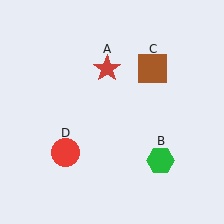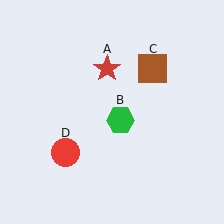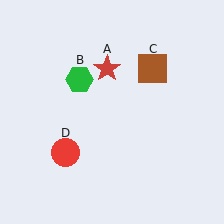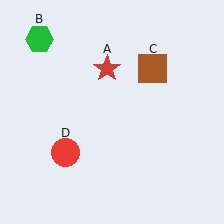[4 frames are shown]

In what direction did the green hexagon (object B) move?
The green hexagon (object B) moved up and to the left.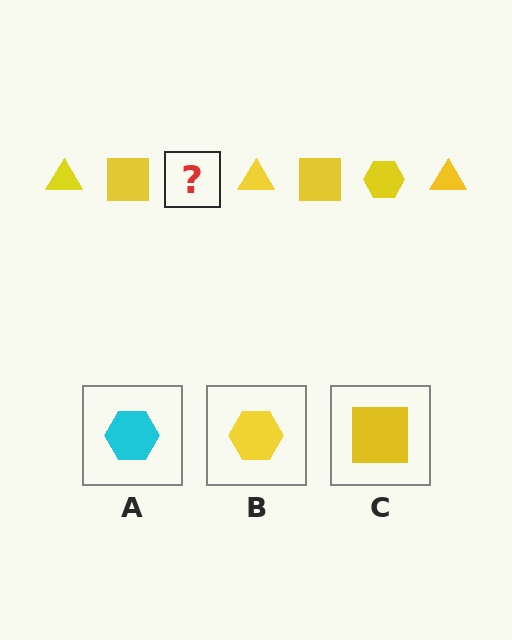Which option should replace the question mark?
Option B.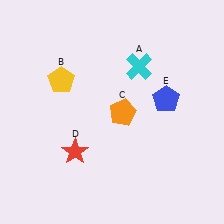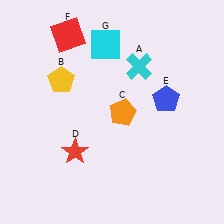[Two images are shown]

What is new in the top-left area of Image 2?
A cyan square (G) was added in the top-left area of Image 2.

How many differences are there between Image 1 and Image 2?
There are 2 differences between the two images.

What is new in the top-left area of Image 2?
A red square (F) was added in the top-left area of Image 2.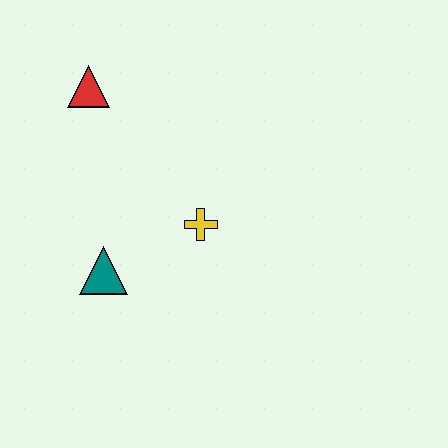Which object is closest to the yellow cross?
The teal triangle is closest to the yellow cross.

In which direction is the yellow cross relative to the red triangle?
The yellow cross is below the red triangle.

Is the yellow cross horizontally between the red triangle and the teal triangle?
No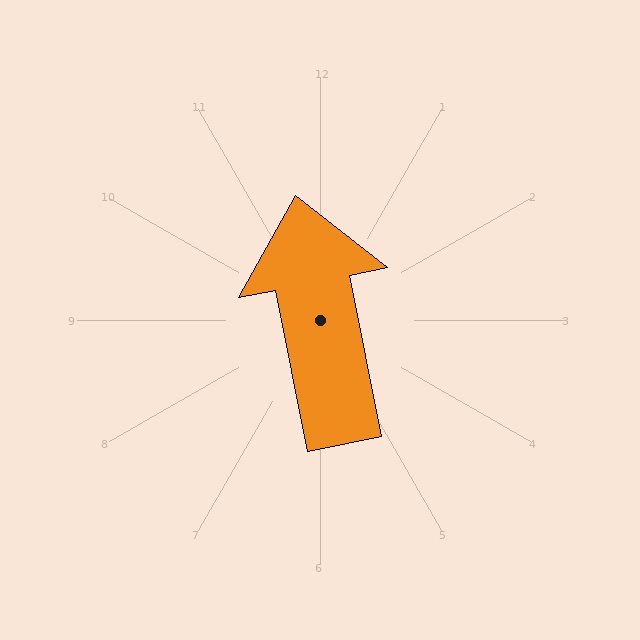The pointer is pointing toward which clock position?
Roughly 12 o'clock.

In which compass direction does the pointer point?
North.